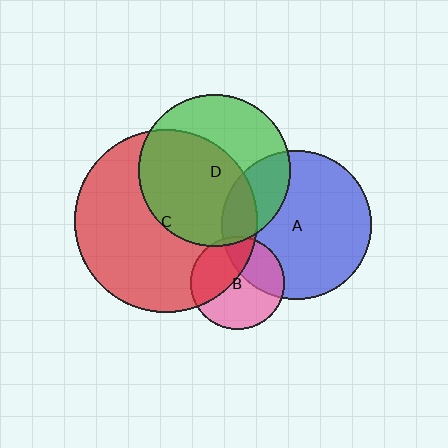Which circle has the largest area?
Circle C (red).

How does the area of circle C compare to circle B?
Approximately 3.8 times.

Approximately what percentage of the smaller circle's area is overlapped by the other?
Approximately 15%.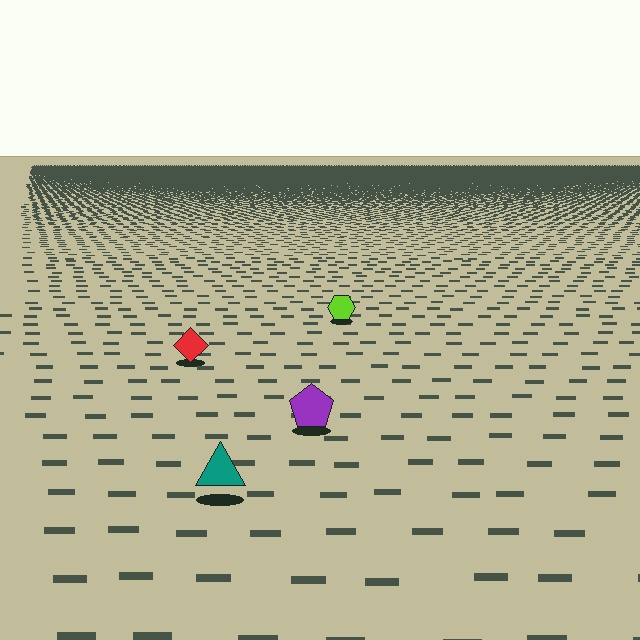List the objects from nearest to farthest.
From nearest to farthest: the teal triangle, the purple pentagon, the red diamond, the lime hexagon.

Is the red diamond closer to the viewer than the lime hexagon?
Yes. The red diamond is closer — you can tell from the texture gradient: the ground texture is coarser near it.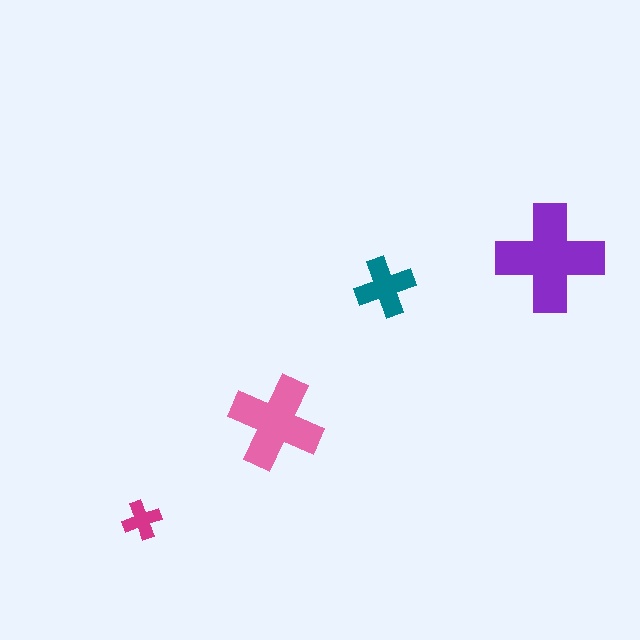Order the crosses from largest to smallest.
the purple one, the pink one, the teal one, the magenta one.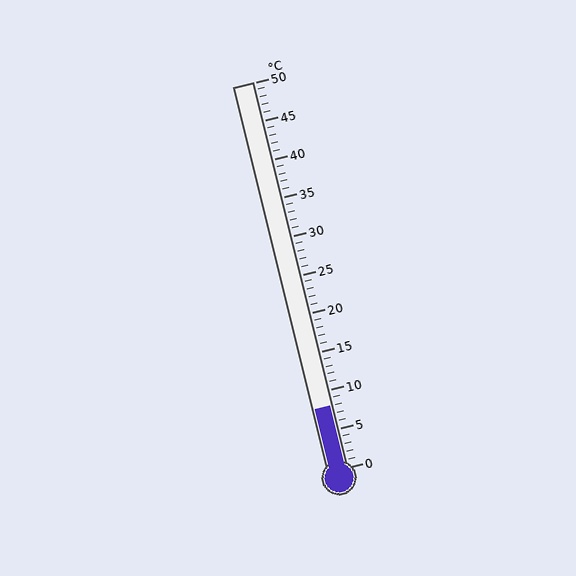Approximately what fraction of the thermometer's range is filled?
The thermometer is filled to approximately 15% of its range.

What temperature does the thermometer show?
The thermometer shows approximately 8°C.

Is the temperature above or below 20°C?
The temperature is below 20°C.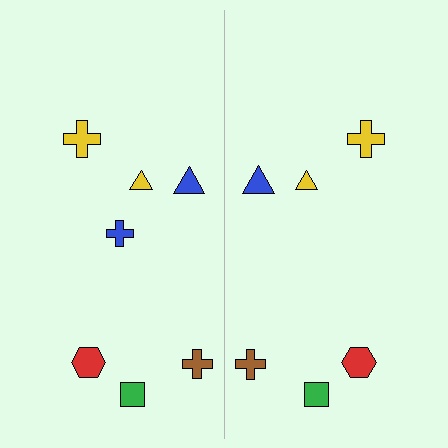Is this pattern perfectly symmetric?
No, the pattern is not perfectly symmetric. A blue cross is missing from the right side.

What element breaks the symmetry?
A blue cross is missing from the right side.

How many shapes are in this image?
There are 13 shapes in this image.